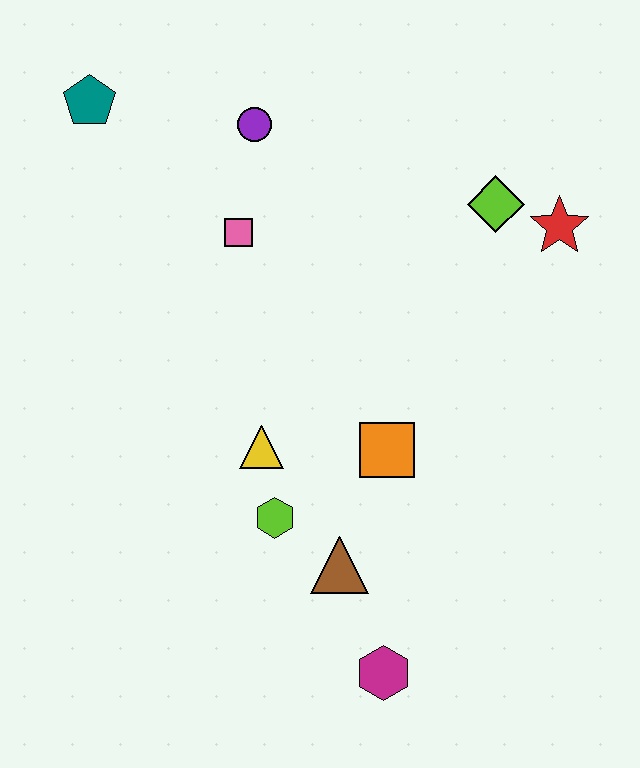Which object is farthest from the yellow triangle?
The teal pentagon is farthest from the yellow triangle.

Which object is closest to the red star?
The lime diamond is closest to the red star.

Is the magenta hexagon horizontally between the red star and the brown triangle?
Yes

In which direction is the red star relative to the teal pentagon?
The red star is to the right of the teal pentagon.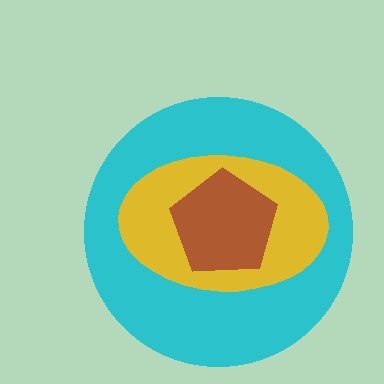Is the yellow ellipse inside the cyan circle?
Yes.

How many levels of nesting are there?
3.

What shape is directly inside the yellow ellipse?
The brown pentagon.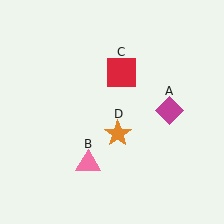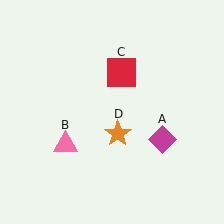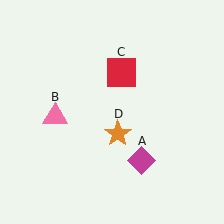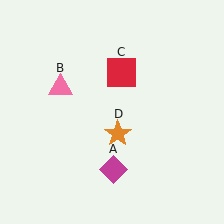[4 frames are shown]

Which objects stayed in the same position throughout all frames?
Red square (object C) and orange star (object D) remained stationary.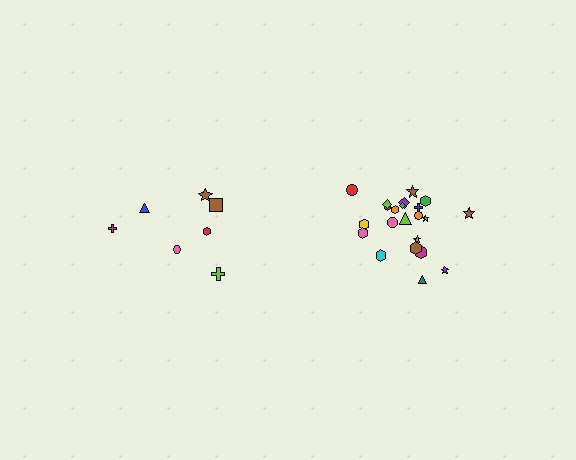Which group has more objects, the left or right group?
The right group.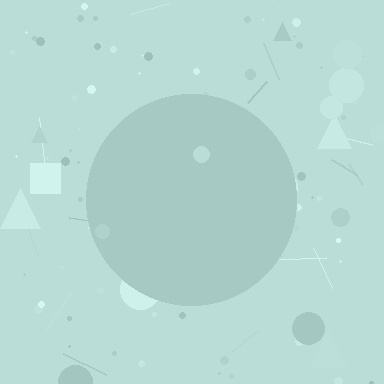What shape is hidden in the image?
A circle is hidden in the image.